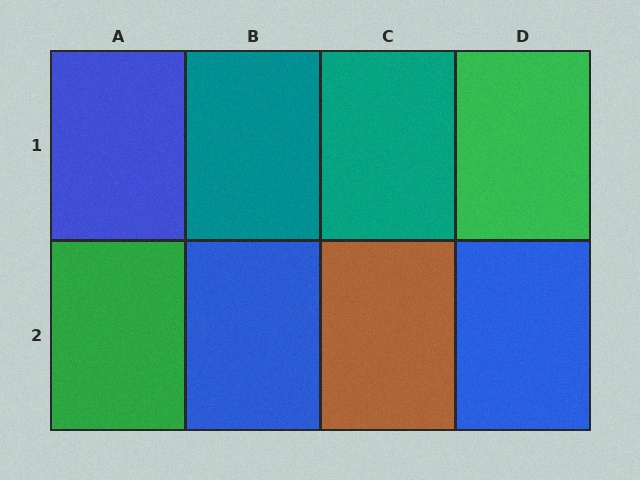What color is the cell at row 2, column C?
Brown.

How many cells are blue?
3 cells are blue.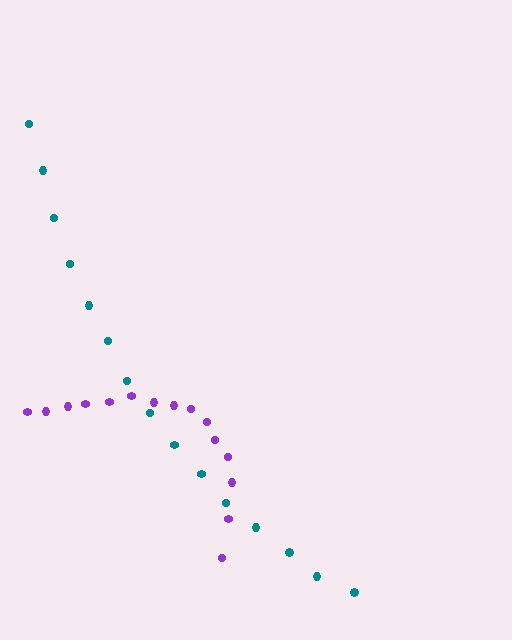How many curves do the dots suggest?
There are 2 distinct paths.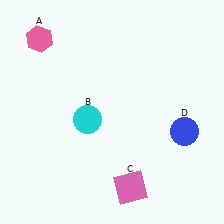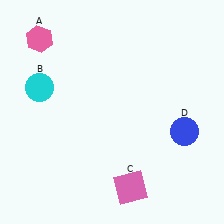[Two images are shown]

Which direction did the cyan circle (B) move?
The cyan circle (B) moved left.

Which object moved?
The cyan circle (B) moved left.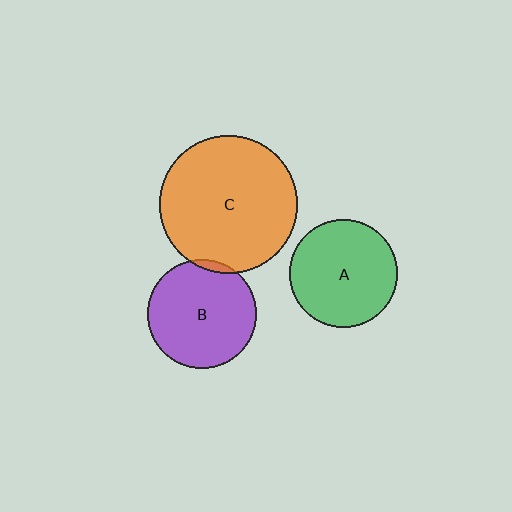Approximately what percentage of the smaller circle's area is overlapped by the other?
Approximately 5%.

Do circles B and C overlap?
Yes.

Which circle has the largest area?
Circle C (orange).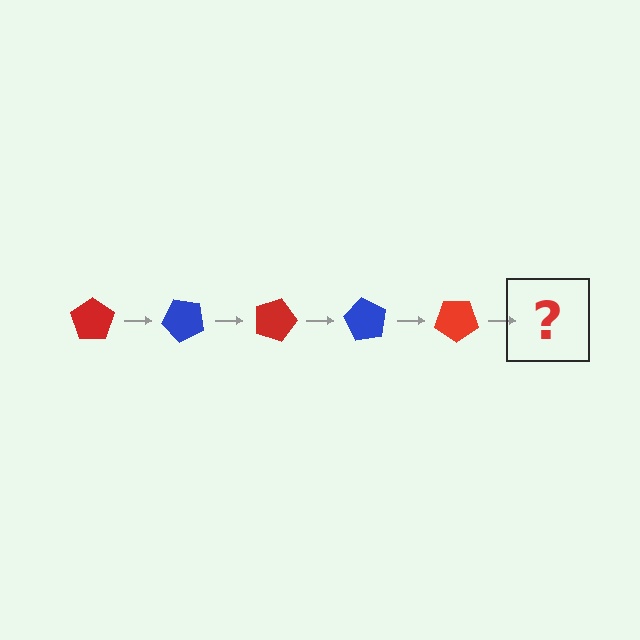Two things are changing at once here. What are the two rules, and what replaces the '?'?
The two rules are that it rotates 45 degrees each step and the color cycles through red and blue. The '?' should be a blue pentagon, rotated 225 degrees from the start.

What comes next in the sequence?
The next element should be a blue pentagon, rotated 225 degrees from the start.